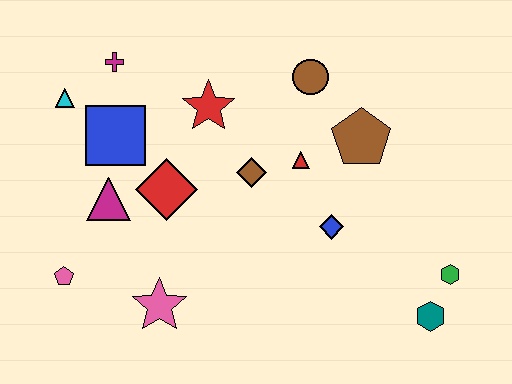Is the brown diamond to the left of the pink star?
No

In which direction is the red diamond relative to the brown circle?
The red diamond is to the left of the brown circle.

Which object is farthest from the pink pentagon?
The green hexagon is farthest from the pink pentagon.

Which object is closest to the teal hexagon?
The green hexagon is closest to the teal hexagon.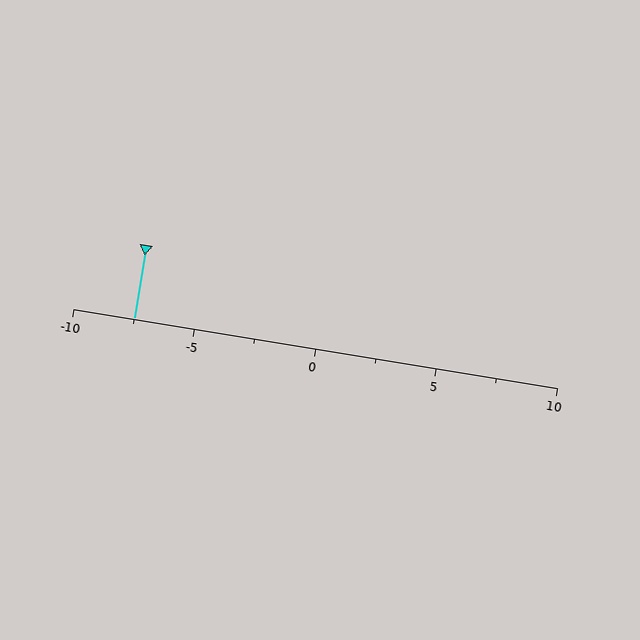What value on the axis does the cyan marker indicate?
The marker indicates approximately -7.5.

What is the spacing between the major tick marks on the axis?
The major ticks are spaced 5 apart.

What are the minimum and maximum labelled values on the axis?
The axis runs from -10 to 10.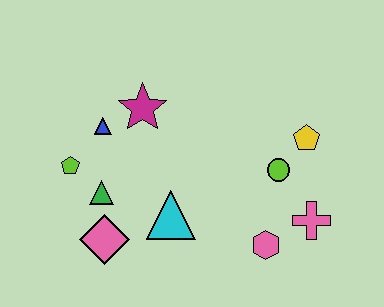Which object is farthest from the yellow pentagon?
The lime pentagon is farthest from the yellow pentagon.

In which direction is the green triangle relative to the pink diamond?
The green triangle is above the pink diamond.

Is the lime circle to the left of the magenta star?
No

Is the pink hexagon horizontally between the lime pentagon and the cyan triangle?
No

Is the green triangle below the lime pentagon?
Yes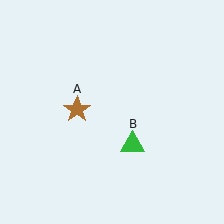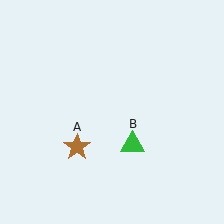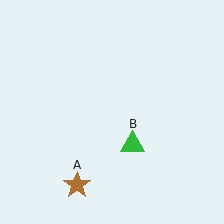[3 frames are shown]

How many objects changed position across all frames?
1 object changed position: brown star (object A).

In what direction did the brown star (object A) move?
The brown star (object A) moved down.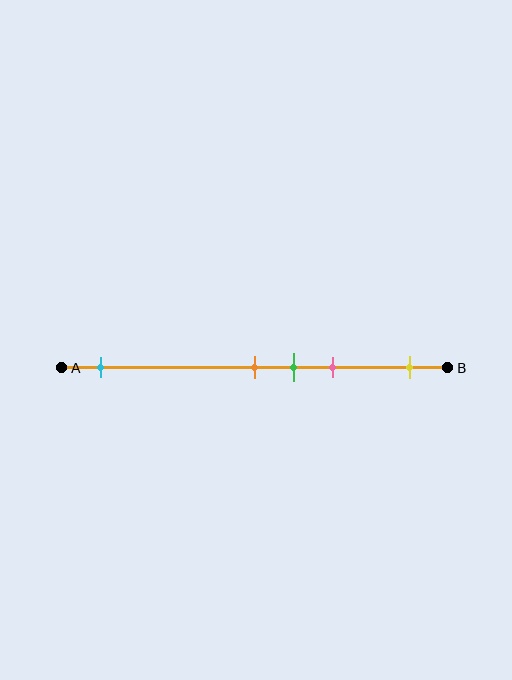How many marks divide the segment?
There are 5 marks dividing the segment.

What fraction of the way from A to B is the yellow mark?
The yellow mark is approximately 90% (0.9) of the way from A to B.